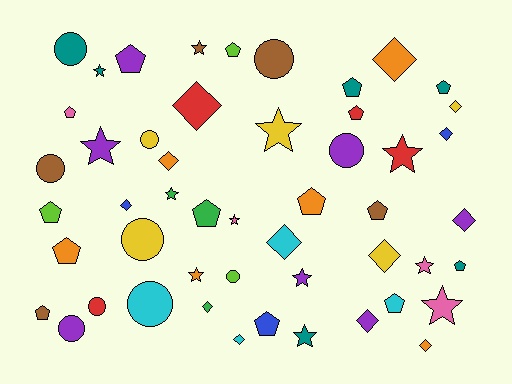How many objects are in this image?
There are 50 objects.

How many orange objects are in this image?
There are 6 orange objects.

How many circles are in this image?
There are 10 circles.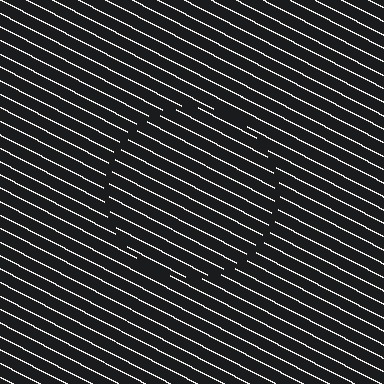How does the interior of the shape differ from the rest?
The interior of the shape contains the same grating, shifted by half a period — the contour is defined by the phase discontinuity where line-ends from the inner and outer gratings abut.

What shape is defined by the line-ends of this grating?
An illusory circle. The interior of the shape contains the same grating, shifted by half a period — the contour is defined by the phase discontinuity where line-ends from the inner and outer gratings abut.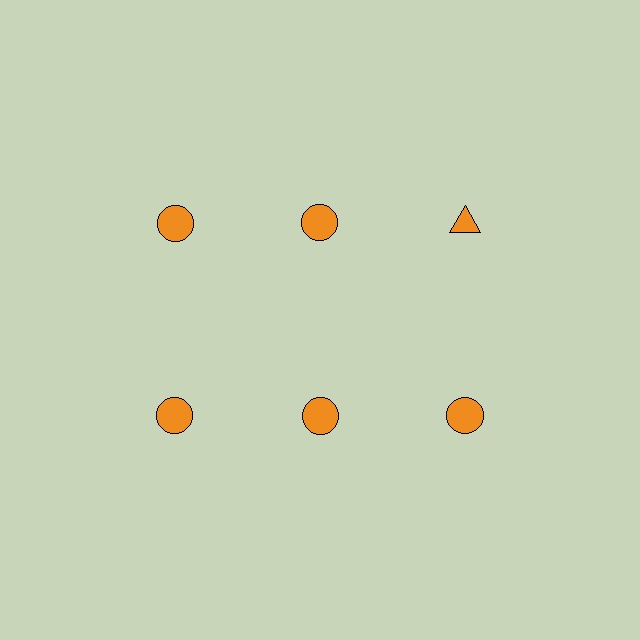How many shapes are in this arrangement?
There are 6 shapes arranged in a grid pattern.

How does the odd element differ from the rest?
It has a different shape: triangle instead of circle.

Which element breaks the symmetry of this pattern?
The orange triangle in the top row, center column breaks the symmetry. All other shapes are orange circles.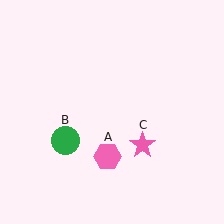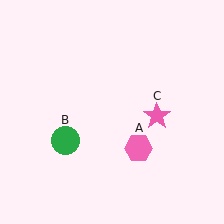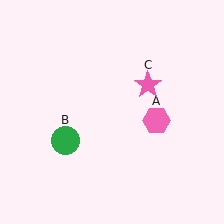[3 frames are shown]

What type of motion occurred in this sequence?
The pink hexagon (object A), pink star (object C) rotated counterclockwise around the center of the scene.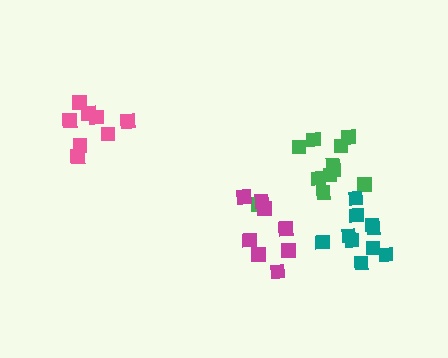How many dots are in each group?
Group 1: 11 dots, Group 2: 8 dots, Group 3: 10 dots, Group 4: 8 dots (37 total).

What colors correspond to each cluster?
The clusters are colored: green, magenta, teal, pink.